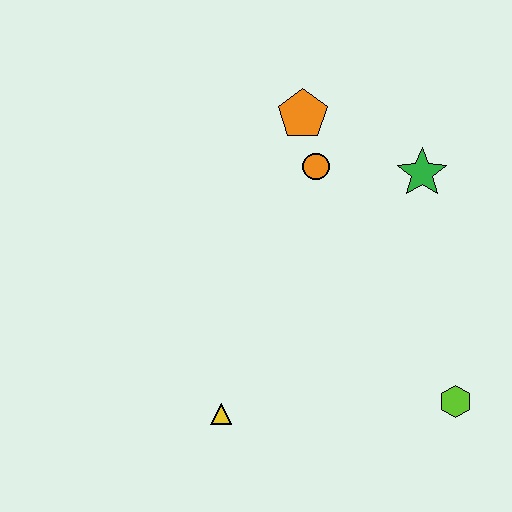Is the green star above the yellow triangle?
Yes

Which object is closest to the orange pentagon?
The orange circle is closest to the orange pentagon.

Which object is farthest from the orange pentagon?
The lime hexagon is farthest from the orange pentagon.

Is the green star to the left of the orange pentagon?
No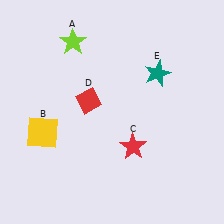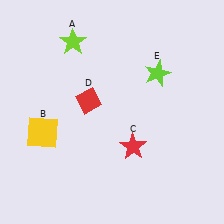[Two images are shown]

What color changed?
The star (E) changed from teal in Image 1 to lime in Image 2.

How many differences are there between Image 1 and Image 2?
There is 1 difference between the two images.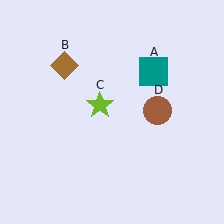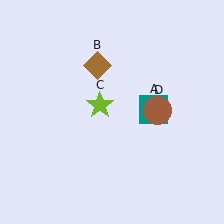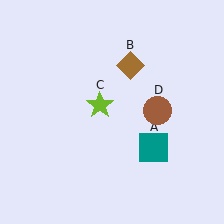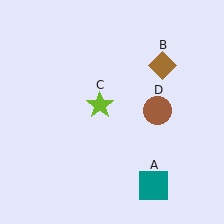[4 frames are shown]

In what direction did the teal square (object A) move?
The teal square (object A) moved down.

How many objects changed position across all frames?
2 objects changed position: teal square (object A), brown diamond (object B).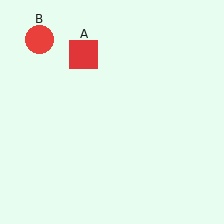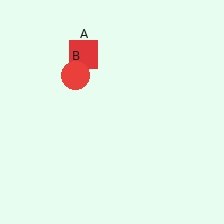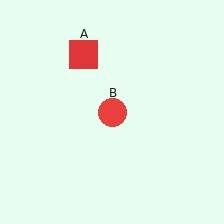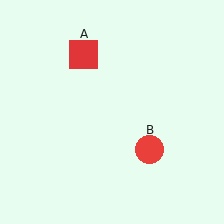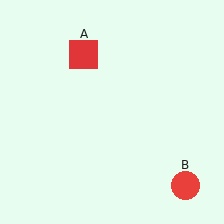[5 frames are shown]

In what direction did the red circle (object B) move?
The red circle (object B) moved down and to the right.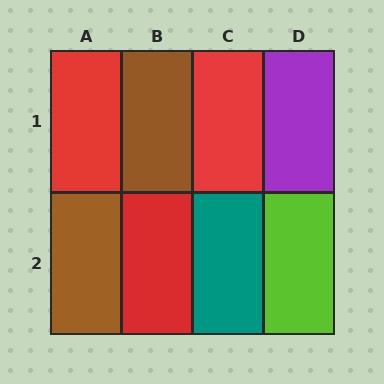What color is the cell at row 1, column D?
Purple.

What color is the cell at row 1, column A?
Red.